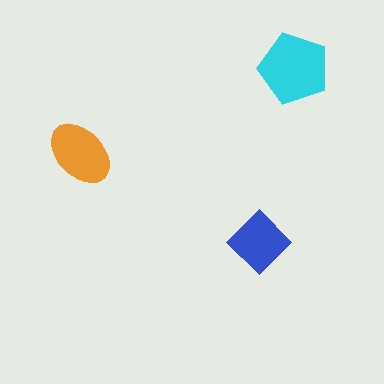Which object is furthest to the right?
The cyan pentagon is rightmost.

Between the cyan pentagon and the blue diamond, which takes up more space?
The cyan pentagon.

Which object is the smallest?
The blue diamond.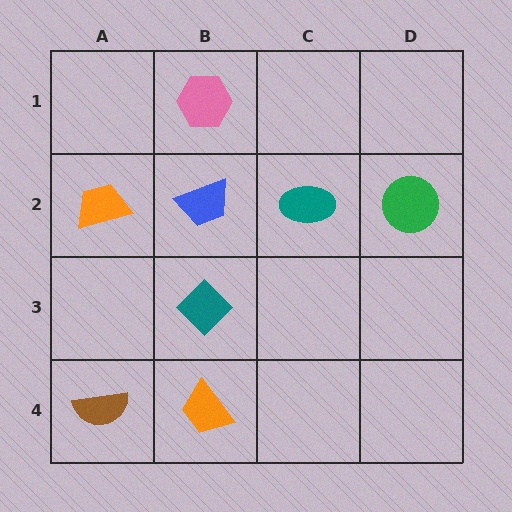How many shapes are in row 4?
2 shapes.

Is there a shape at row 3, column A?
No, that cell is empty.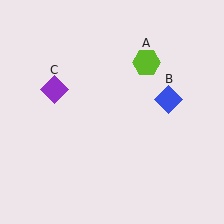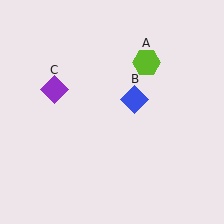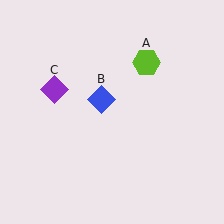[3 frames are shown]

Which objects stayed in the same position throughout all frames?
Lime hexagon (object A) and purple diamond (object C) remained stationary.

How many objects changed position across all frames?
1 object changed position: blue diamond (object B).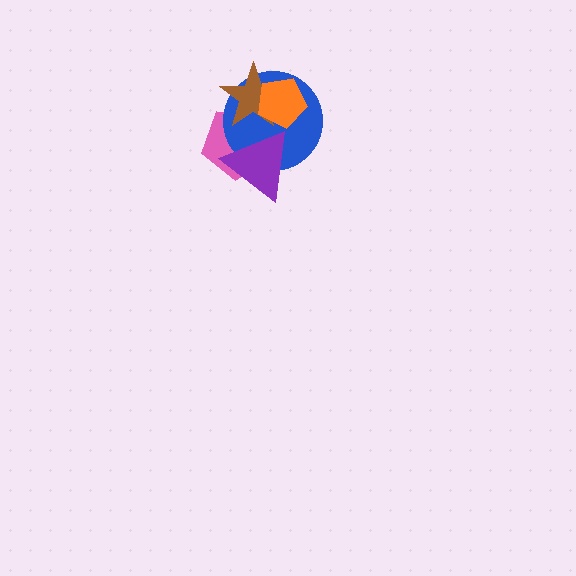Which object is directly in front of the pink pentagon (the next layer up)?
The blue circle is directly in front of the pink pentagon.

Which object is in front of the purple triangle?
The brown star is in front of the purple triangle.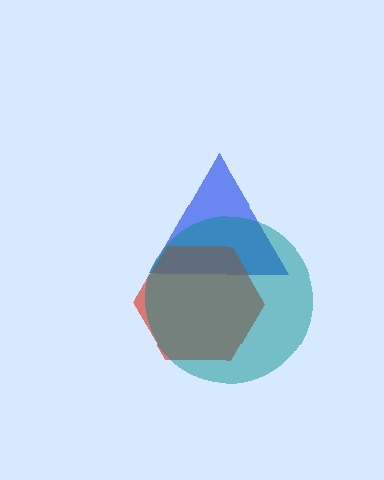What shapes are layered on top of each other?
The layered shapes are: a blue triangle, a red hexagon, a teal circle.